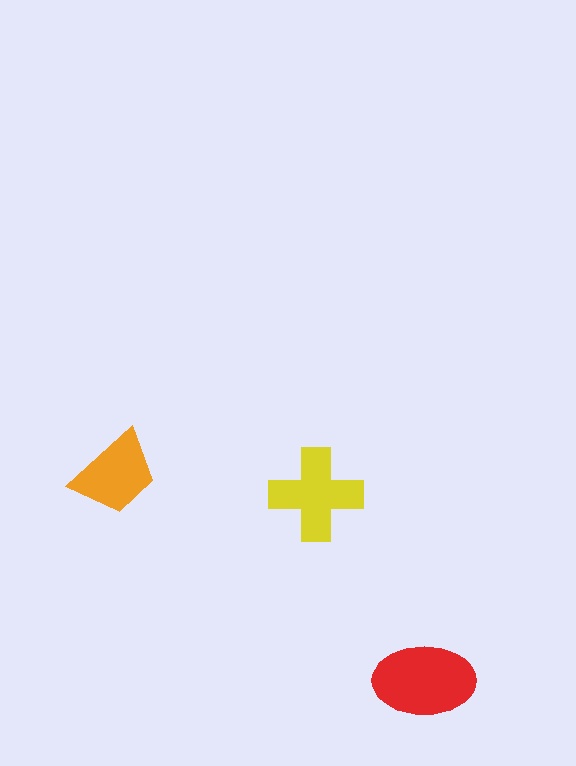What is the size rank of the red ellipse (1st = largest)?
1st.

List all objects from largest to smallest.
The red ellipse, the yellow cross, the orange trapezoid.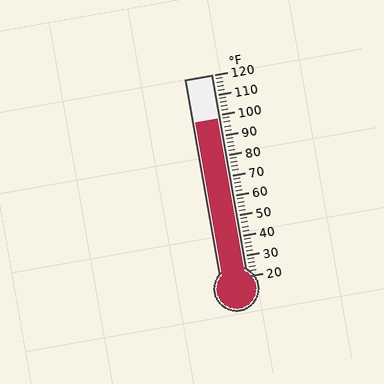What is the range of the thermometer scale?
The thermometer scale ranges from 20°F to 120°F.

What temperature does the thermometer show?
The thermometer shows approximately 98°F.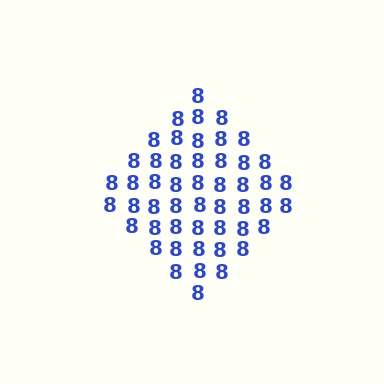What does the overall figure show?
The overall figure shows a diamond.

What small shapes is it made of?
It is made of small digit 8's.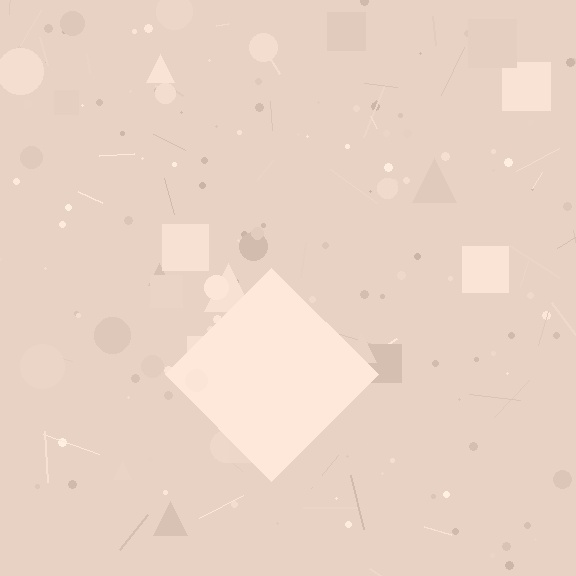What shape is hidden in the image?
A diamond is hidden in the image.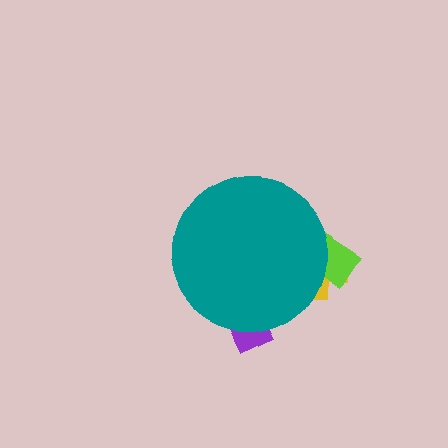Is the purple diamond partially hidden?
Yes, the purple diamond is partially hidden behind the teal circle.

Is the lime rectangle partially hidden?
Yes, the lime rectangle is partially hidden behind the teal circle.